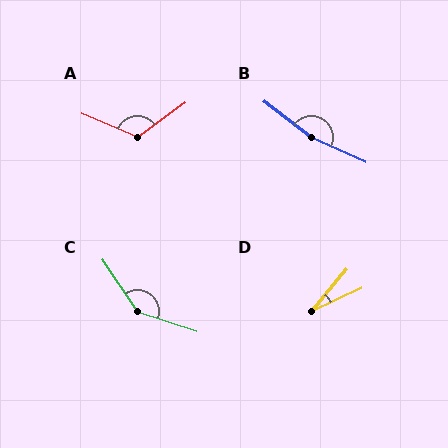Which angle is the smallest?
D, at approximately 26 degrees.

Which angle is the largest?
B, at approximately 167 degrees.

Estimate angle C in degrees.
Approximately 142 degrees.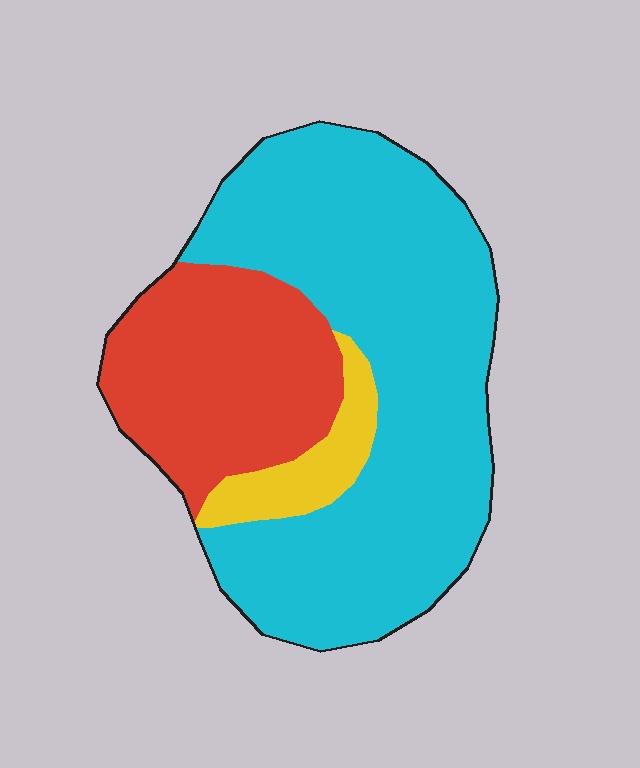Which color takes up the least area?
Yellow, at roughly 10%.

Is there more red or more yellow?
Red.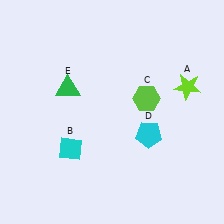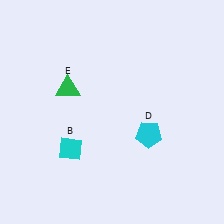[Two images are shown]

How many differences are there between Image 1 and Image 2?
There are 2 differences between the two images.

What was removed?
The lime hexagon (C), the lime star (A) were removed in Image 2.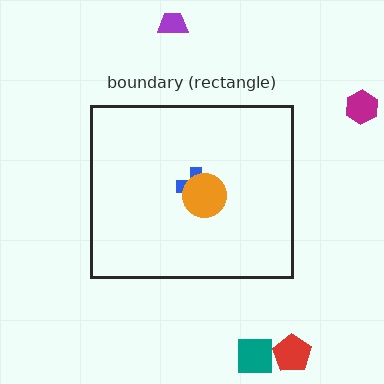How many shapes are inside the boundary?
2 inside, 4 outside.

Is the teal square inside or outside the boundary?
Outside.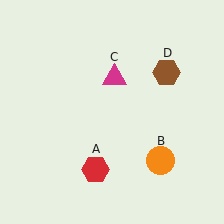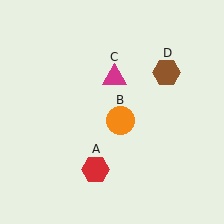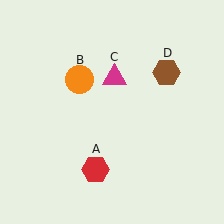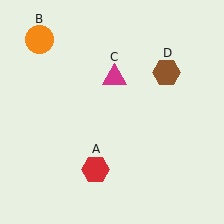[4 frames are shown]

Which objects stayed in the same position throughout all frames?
Red hexagon (object A) and magenta triangle (object C) and brown hexagon (object D) remained stationary.